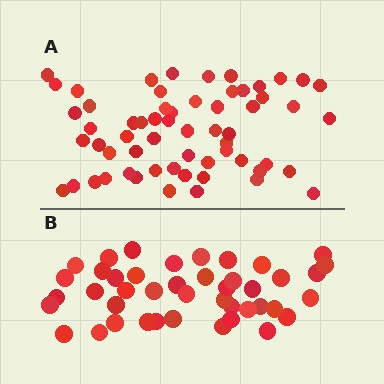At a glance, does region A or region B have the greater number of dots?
Region A (the top region) has more dots.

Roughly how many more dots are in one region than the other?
Region A has approximately 15 more dots than region B.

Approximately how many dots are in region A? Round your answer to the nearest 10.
About 60 dots.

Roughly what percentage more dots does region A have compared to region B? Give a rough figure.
About 40% more.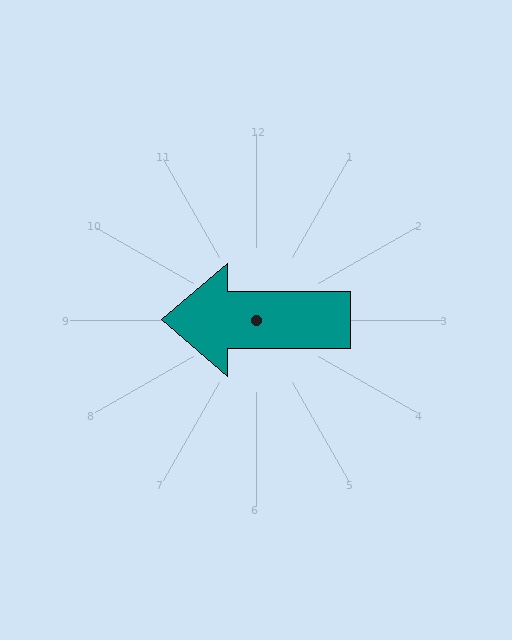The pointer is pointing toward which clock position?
Roughly 9 o'clock.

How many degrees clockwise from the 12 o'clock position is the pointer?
Approximately 270 degrees.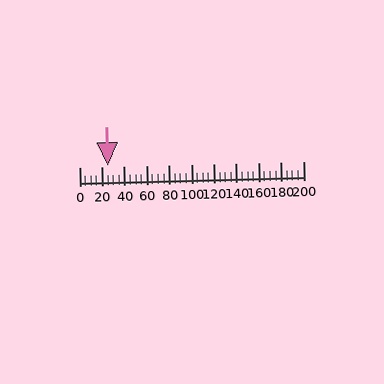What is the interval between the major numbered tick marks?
The major tick marks are spaced 20 units apart.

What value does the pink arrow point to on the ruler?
The pink arrow points to approximately 25.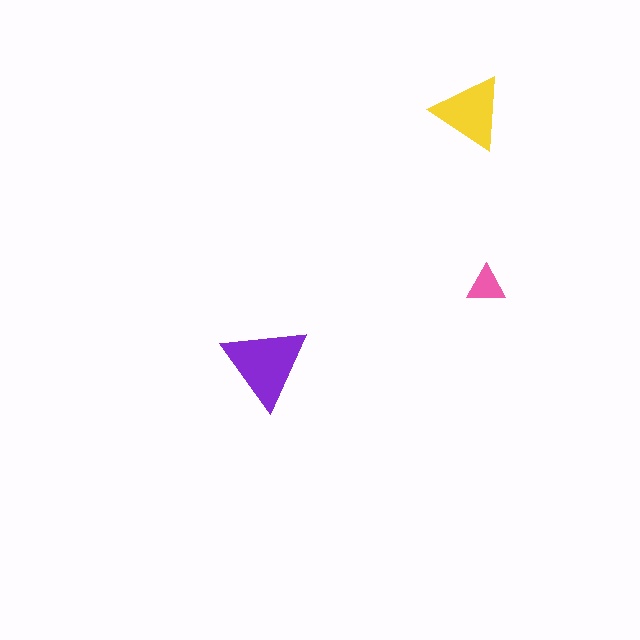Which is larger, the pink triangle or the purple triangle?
The purple one.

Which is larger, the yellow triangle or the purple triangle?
The purple one.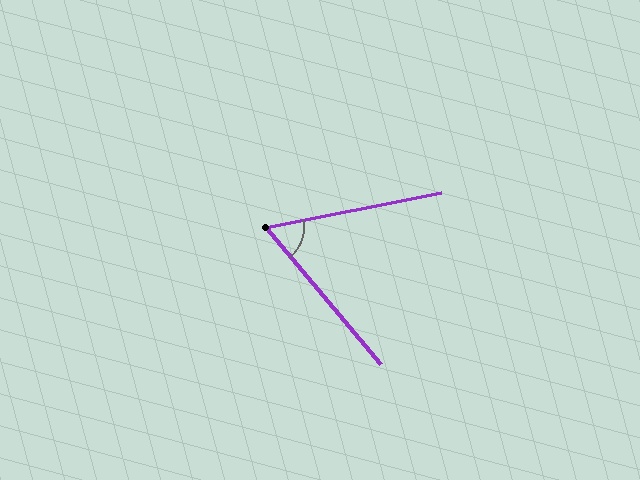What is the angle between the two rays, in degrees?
Approximately 61 degrees.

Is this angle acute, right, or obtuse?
It is acute.